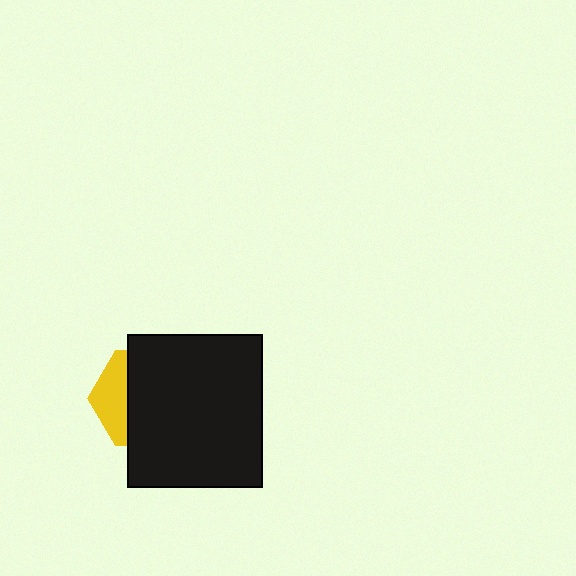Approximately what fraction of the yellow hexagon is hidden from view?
Roughly 68% of the yellow hexagon is hidden behind the black rectangle.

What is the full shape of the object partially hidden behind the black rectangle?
The partially hidden object is a yellow hexagon.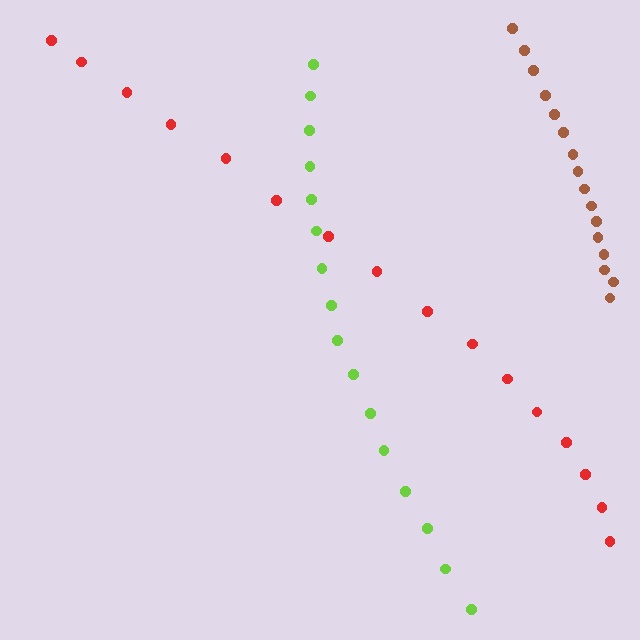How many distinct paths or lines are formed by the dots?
There are 3 distinct paths.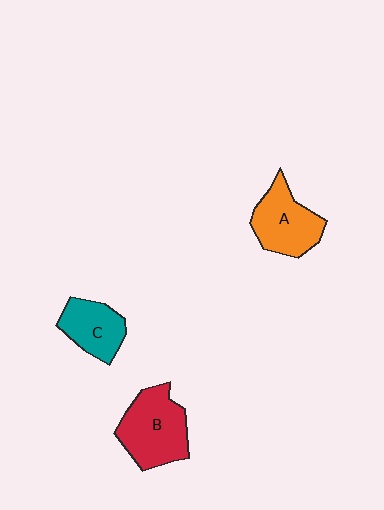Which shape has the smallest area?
Shape C (teal).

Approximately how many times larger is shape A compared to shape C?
Approximately 1.3 times.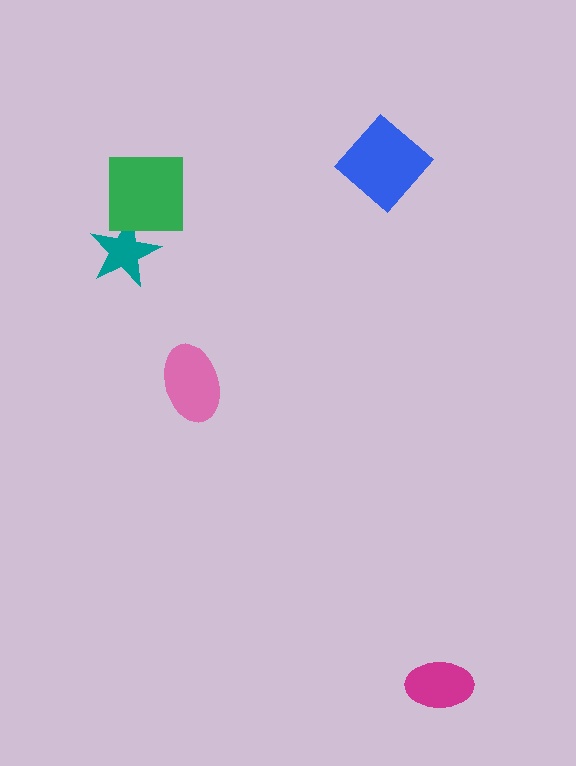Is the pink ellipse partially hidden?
No, no other shape covers it.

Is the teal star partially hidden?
Yes, it is partially covered by another shape.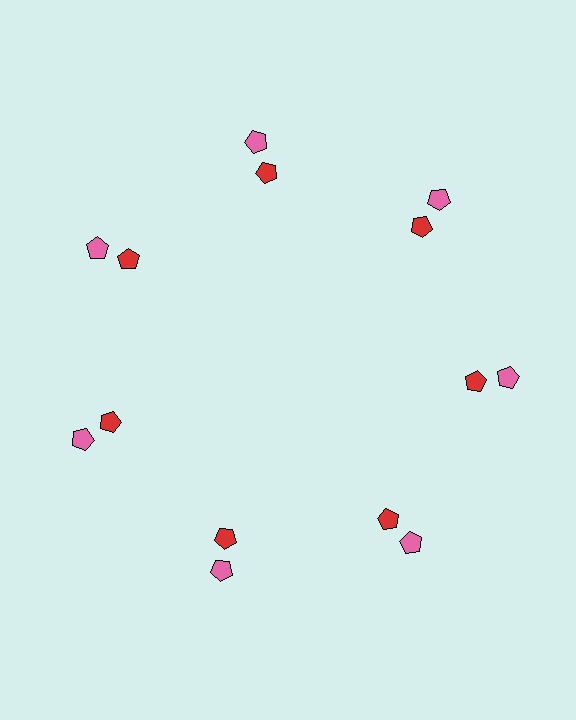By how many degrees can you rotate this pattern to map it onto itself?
The pattern maps onto itself every 51 degrees of rotation.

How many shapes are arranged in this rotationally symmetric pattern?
There are 14 shapes, arranged in 7 groups of 2.